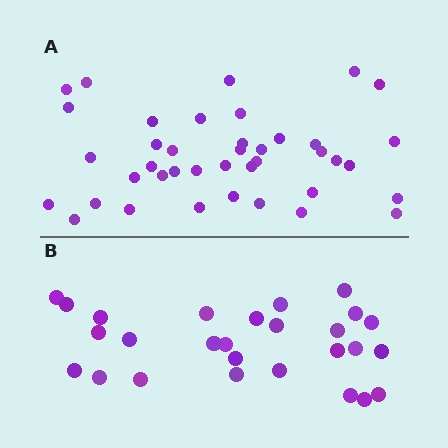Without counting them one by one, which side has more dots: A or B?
Region A (the top region) has more dots.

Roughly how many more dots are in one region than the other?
Region A has approximately 15 more dots than region B.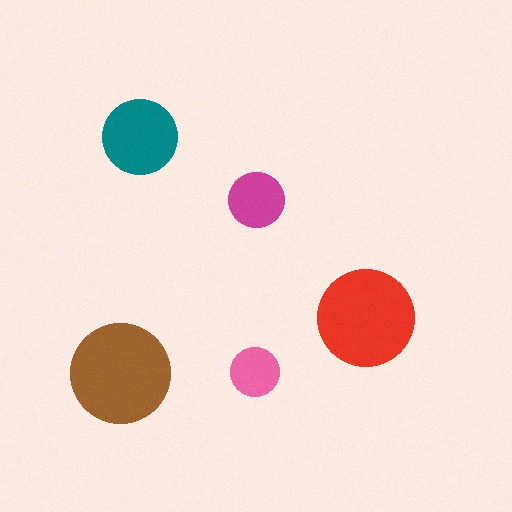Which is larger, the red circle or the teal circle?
The red one.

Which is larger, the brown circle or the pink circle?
The brown one.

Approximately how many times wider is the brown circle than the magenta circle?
About 2 times wider.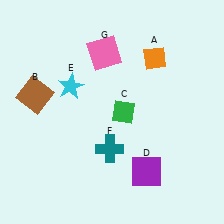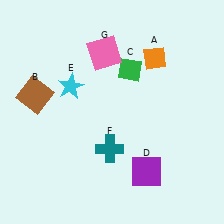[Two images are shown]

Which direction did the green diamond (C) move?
The green diamond (C) moved up.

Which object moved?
The green diamond (C) moved up.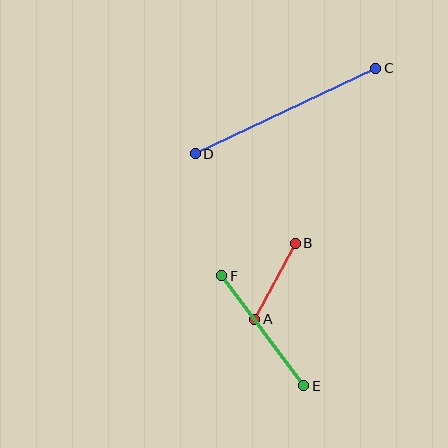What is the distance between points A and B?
The distance is approximately 87 pixels.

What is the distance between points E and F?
The distance is approximately 138 pixels.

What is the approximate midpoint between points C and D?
The midpoint is at approximately (285, 111) pixels.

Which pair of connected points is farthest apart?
Points C and D are farthest apart.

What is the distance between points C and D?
The distance is approximately 200 pixels.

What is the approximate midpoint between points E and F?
The midpoint is at approximately (263, 331) pixels.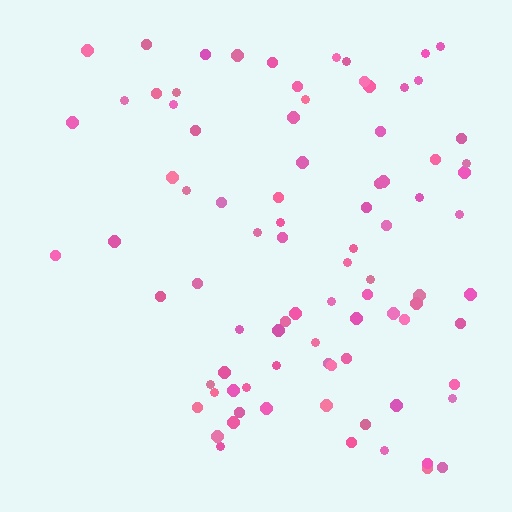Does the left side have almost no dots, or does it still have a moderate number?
Still a moderate number, just noticeably fewer than the right.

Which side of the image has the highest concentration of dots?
The right.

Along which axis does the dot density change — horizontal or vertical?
Horizontal.